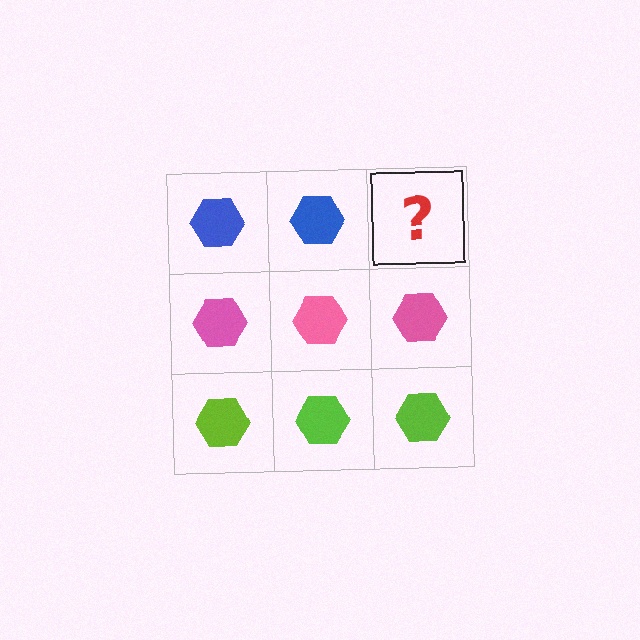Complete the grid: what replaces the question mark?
The question mark should be replaced with a blue hexagon.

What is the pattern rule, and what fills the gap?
The rule is that each row has a consistent color. The gap should be filled with a blue hexagon.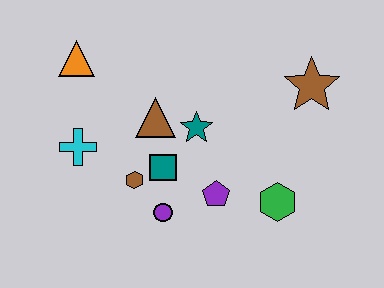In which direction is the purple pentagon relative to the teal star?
The purple pentagon is below the teal star.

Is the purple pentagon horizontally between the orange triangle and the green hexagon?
Yes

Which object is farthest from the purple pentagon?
The orange triangle is farthest from the purple pentagon.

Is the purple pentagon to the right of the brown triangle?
Yes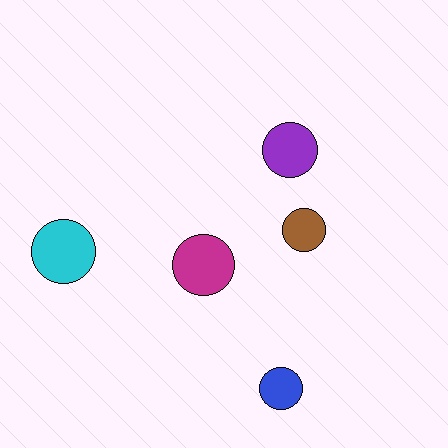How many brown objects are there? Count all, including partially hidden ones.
There is 1 brown object.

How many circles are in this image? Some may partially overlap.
There are 5 circles.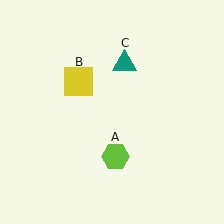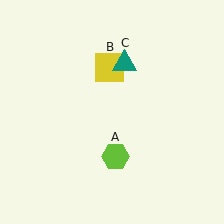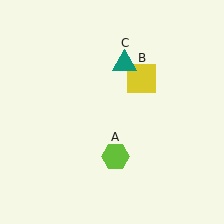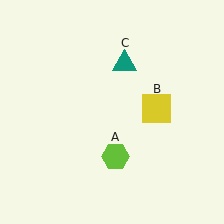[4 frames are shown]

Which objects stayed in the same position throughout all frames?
Lime hexagon (object A) and teal triangle (object C) remained stationary.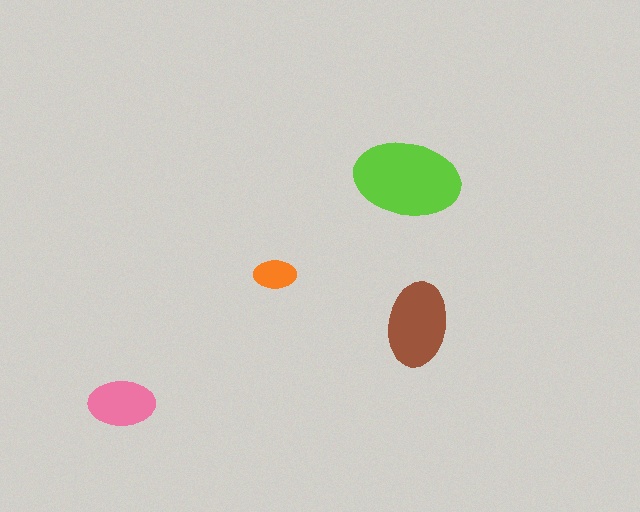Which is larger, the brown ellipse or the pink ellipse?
The brown one.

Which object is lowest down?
The pink ellipse is bottommost.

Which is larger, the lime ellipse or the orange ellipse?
The lime one.